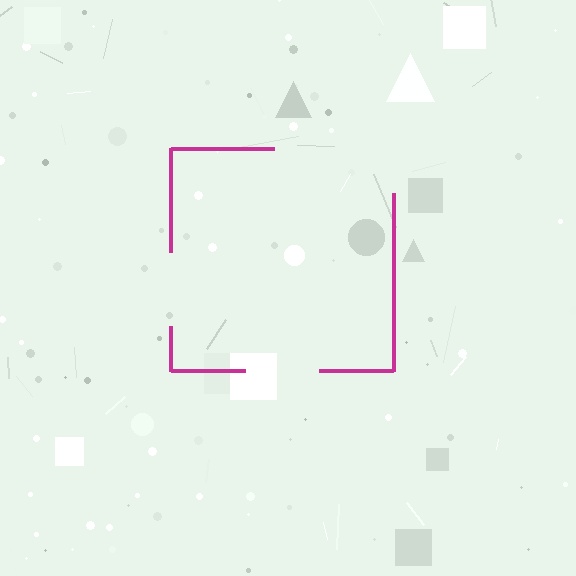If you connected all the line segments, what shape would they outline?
They would outline a square.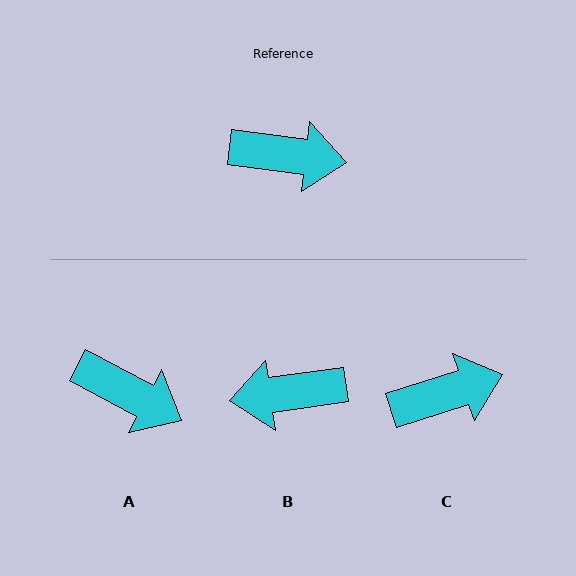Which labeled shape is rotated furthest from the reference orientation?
B, about 165 degrees away.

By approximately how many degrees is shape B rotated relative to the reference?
Approximately 165 degrees clockwise.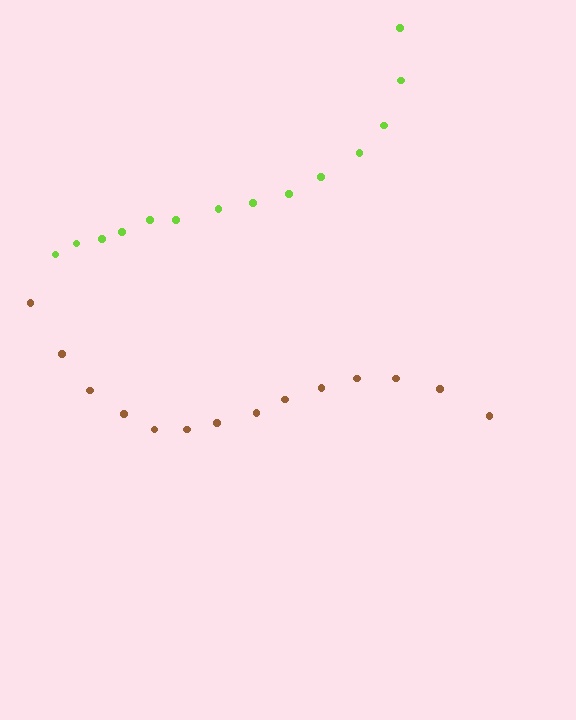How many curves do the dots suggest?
There are 2 distinct paths.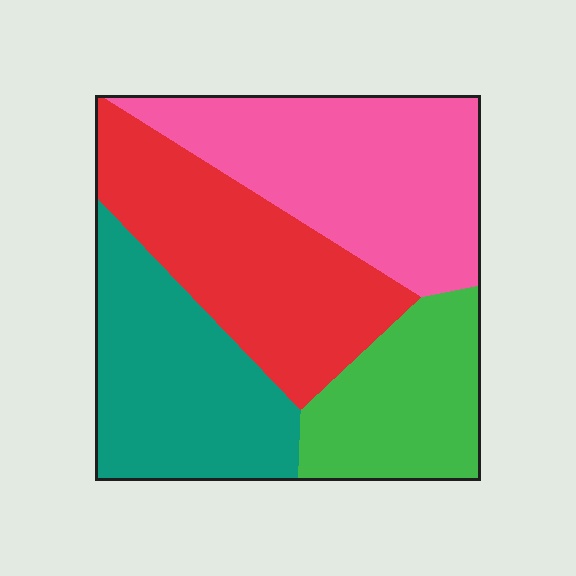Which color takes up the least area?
Green, at roughly 20%.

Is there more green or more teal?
Teal.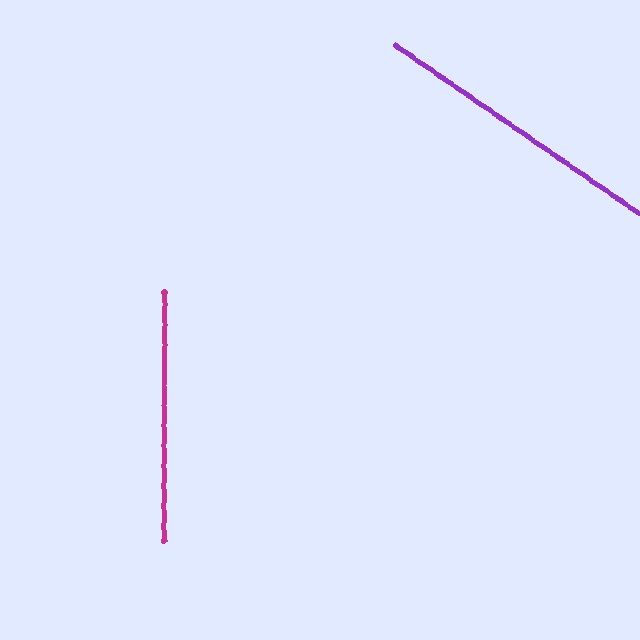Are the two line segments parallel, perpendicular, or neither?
Neither parallel nor perpendicular — they differ by about 56°.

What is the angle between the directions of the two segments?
Approximately 56 degrees.